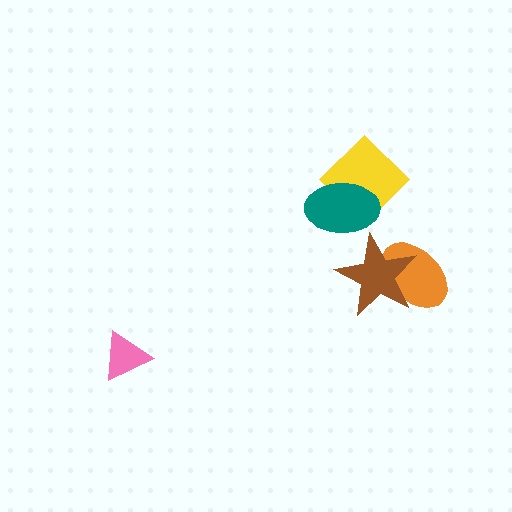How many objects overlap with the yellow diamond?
1 object overlaps with the yellow diamond.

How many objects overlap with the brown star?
1 object overlaps with the brown star.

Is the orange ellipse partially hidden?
Yes, it is partially covered by another shape.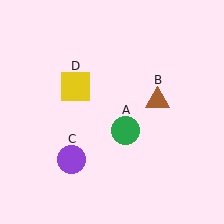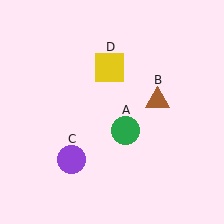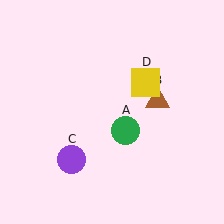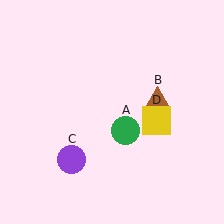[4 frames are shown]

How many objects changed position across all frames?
1 object changed position: yellow square (object D).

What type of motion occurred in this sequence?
The yellow square (object D) rotated clockwise around the center of the scene.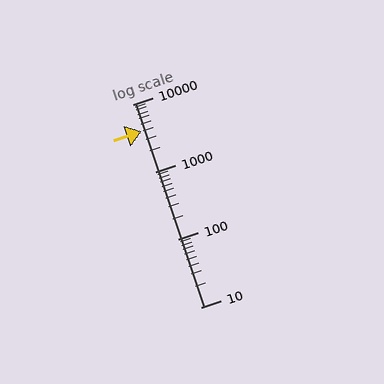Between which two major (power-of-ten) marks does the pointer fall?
The pointer is between 1000 and 10000.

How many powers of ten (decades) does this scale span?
The scale spans 3 decades, from 10 to 10000.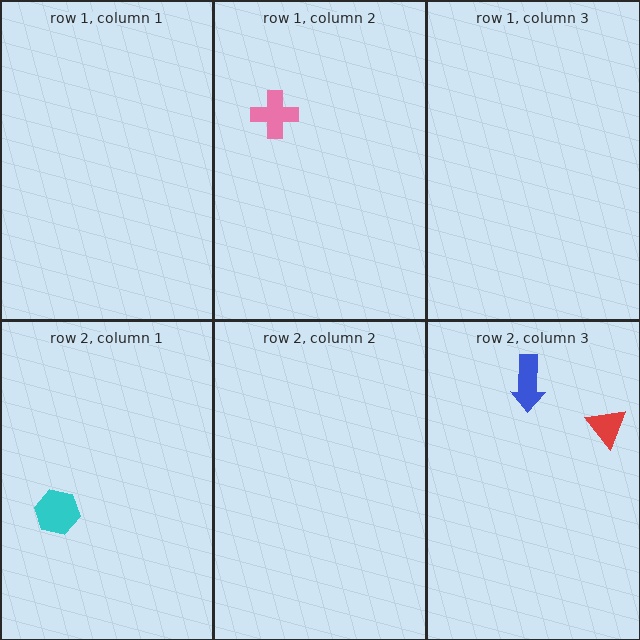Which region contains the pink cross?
The row 1, column 2 region.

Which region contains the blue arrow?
The row 2, column 3 region.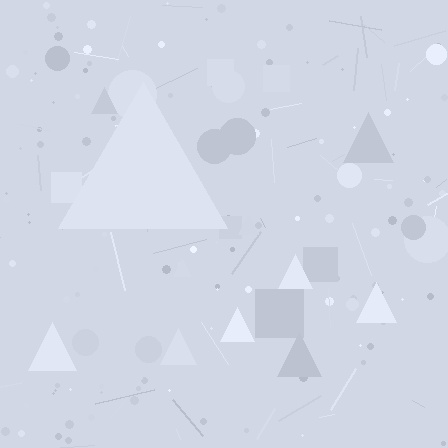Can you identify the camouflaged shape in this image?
The camouflaged shape is a triangle.